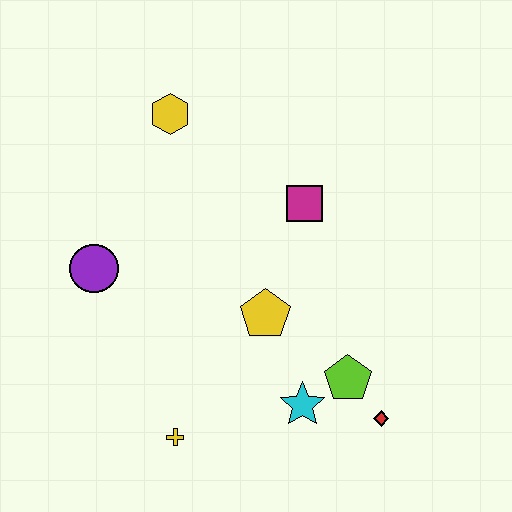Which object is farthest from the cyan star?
The yellow hexagon is farthest from the cyan star.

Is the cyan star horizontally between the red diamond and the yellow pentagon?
Yes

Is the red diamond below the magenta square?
Yes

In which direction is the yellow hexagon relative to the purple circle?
The yellow hexagon is above the purple circle.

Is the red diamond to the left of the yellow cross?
No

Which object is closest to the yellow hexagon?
The magenta square is closest to the yellow hexagon.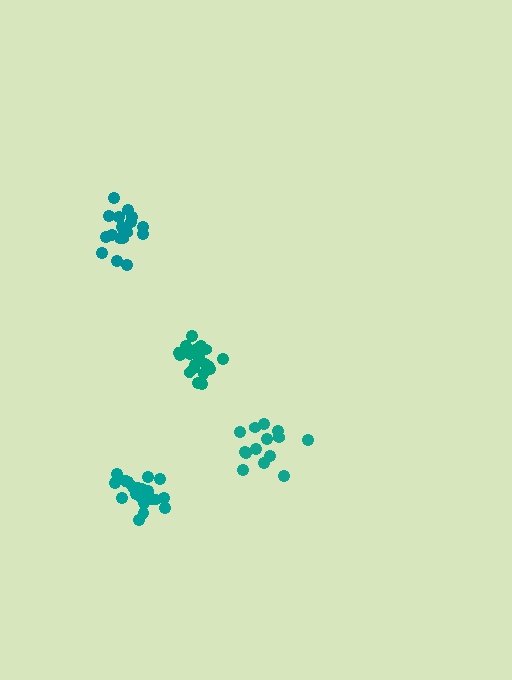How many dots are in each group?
Group 1: 20 dots, Group 2: 19 dots, Group 3: 14 dots, Group 4: 19 dots (72 total).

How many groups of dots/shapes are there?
There are 4 groups.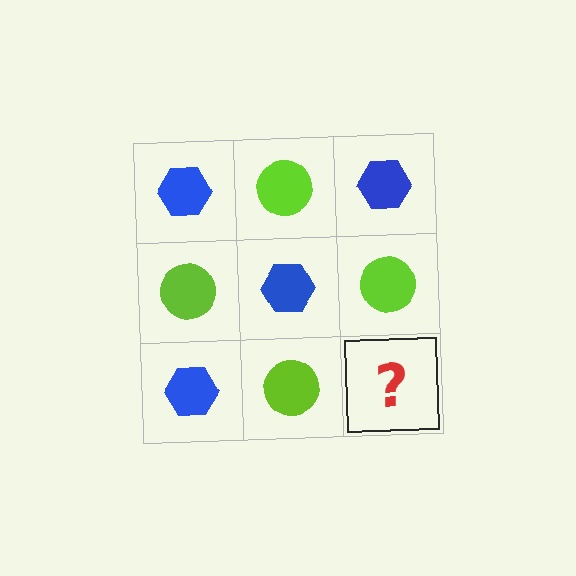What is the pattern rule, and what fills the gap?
The rule is that it alternates blue hexagon and lime circle in a checkerboard pattern. The gap should be filled with a blue hexagon.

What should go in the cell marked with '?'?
The missing cell should contain a blue hexagon.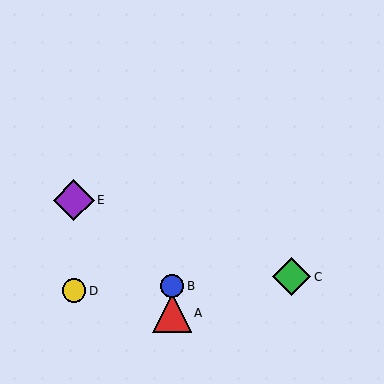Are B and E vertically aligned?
No, B is at x≈172 and E is at x≈74.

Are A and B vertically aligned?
Yes, both are at x≈172.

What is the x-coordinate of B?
Object B is at x≈172.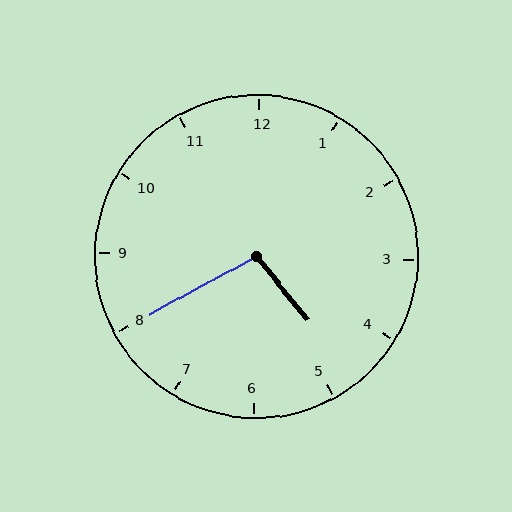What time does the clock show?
4:40.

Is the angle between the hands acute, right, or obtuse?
It is obtuse.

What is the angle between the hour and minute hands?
Approximately 100 degrees.